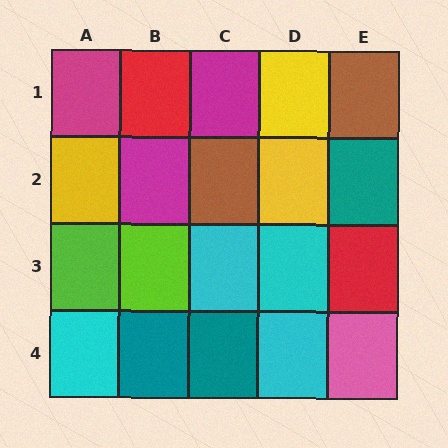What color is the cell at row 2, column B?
Magenta.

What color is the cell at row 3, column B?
Lime.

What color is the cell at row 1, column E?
Brown.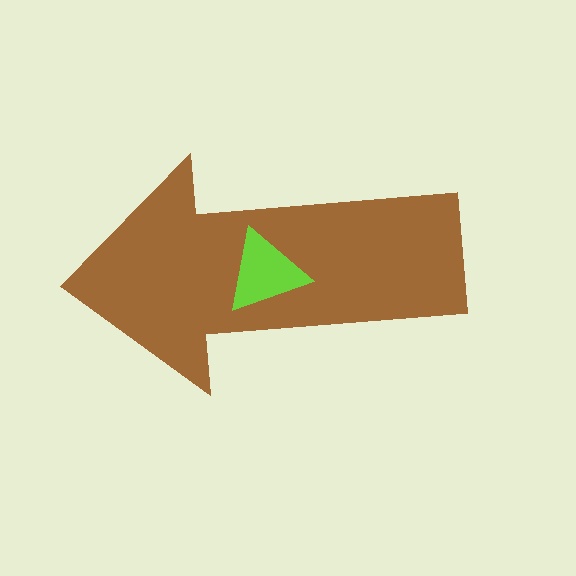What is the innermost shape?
The lime triangle.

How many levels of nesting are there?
2.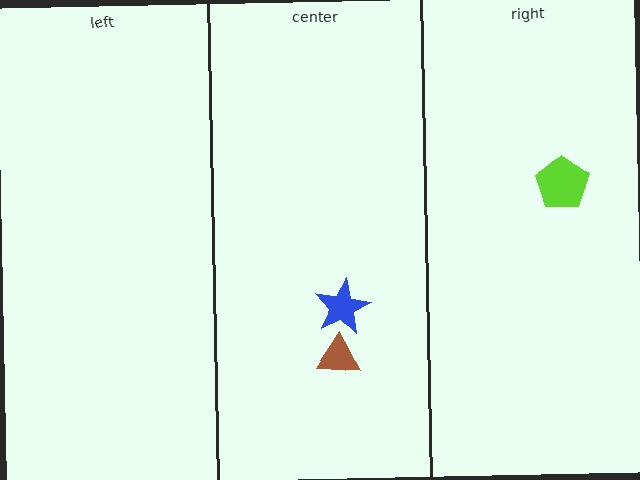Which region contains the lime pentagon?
The right region.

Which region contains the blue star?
The center region.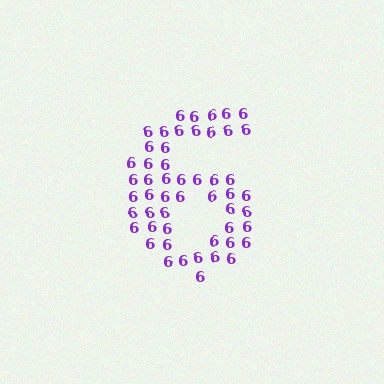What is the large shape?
The large shape is the digit 6.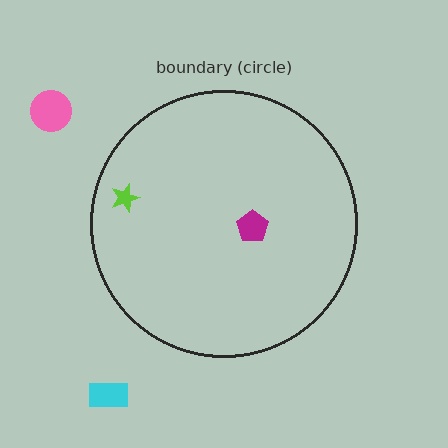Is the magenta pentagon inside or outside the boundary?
Inside.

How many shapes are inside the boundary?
2 inside, 2 outside.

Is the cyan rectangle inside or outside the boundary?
Outside.